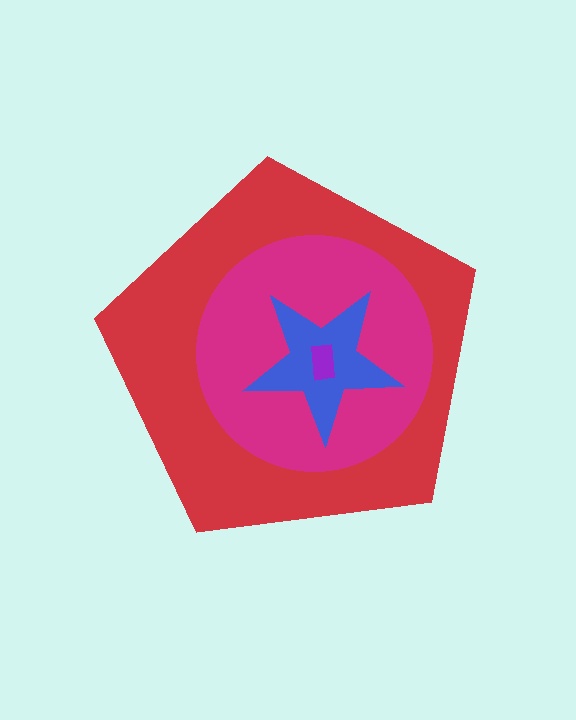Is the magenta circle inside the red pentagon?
Yes.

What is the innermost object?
The purple rectangle.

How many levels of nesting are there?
4.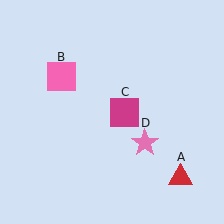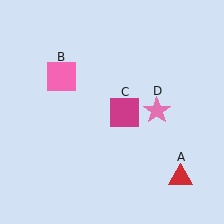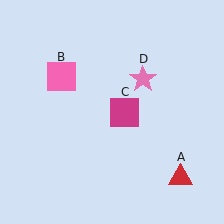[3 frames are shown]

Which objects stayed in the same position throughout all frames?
Red triangle (object A) and pink square (object B) and magenta square (object C) remained stationary.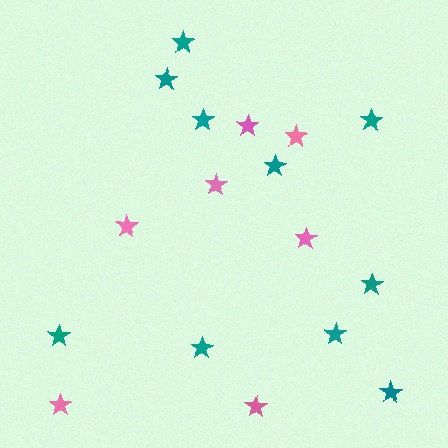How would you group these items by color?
There are 2 groups: one group of pink stars (7) and one group of teal stars (10).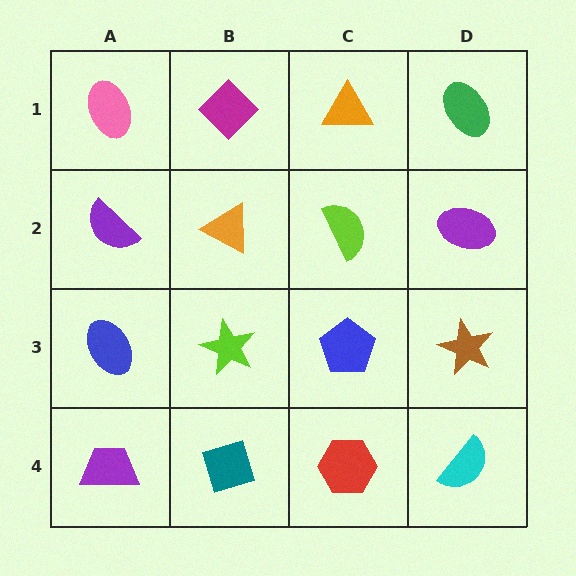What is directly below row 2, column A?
A blue ellipse.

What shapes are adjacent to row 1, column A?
A purple semicircle (row 2, column A), a magenta diamond (row 1, column B).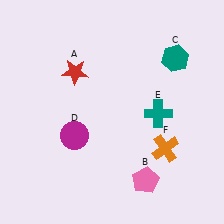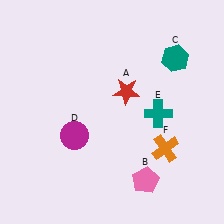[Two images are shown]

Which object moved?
The red star (A) moved right.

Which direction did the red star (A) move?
The red star (A) moved right.